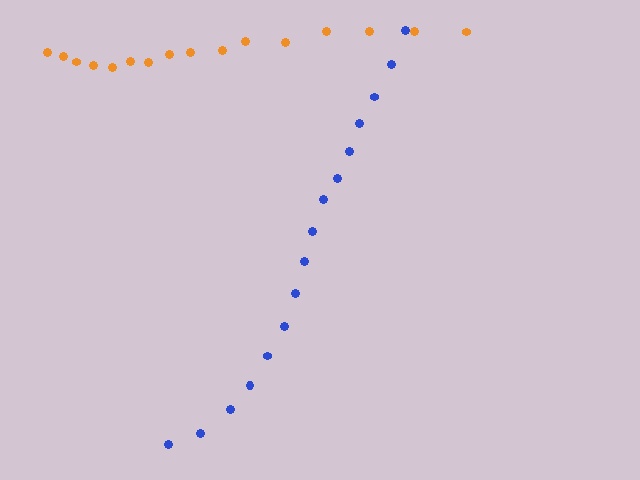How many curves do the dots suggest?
There are 2 distinct paths.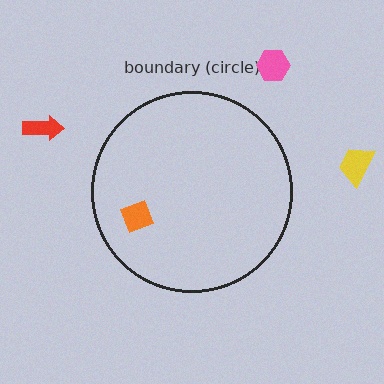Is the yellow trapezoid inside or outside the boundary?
Outside.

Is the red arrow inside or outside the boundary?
Outside.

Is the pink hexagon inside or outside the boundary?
Outside.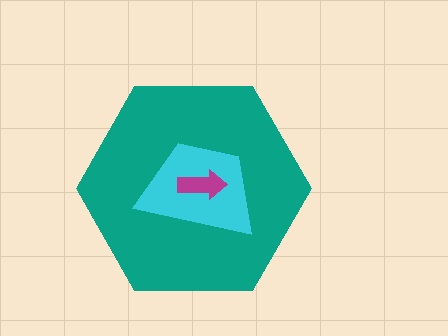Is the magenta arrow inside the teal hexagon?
Yes.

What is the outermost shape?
The teal hexagon.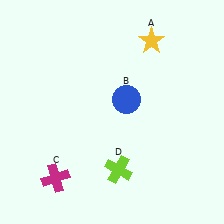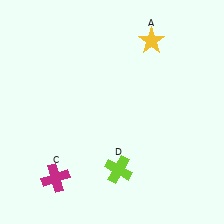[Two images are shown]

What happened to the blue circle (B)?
The blue circle (B) was removed in Image 2. It was in the top-right area of Image 1.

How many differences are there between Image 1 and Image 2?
There is 1 difference between the two images.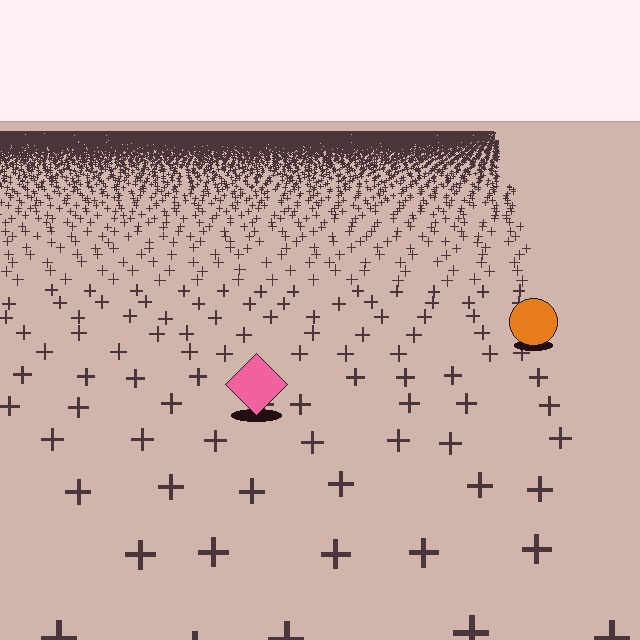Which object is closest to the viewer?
The pink diamond is closest. The texture marks near it are larger and more spread out.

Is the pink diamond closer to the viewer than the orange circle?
Yes. The pink diamond is closer — you can tell from the texture gradient: the ground texture is coarser near it.